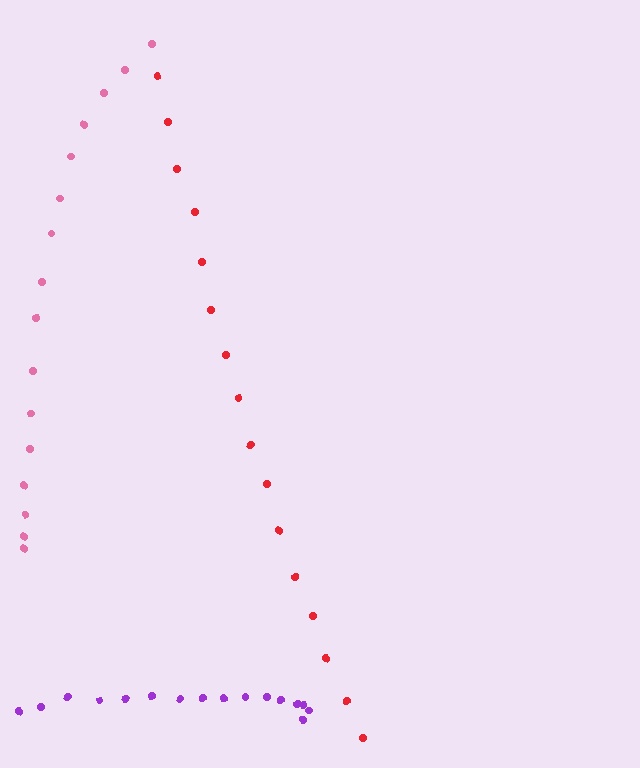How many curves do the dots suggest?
There are 3 distinct paths.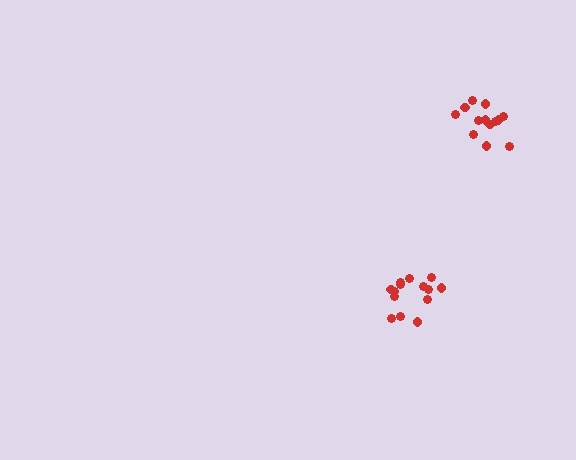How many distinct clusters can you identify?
There are 2 distinct clusters.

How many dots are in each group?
Group 1: 14 dots, Group 2: 13 dots (27 total).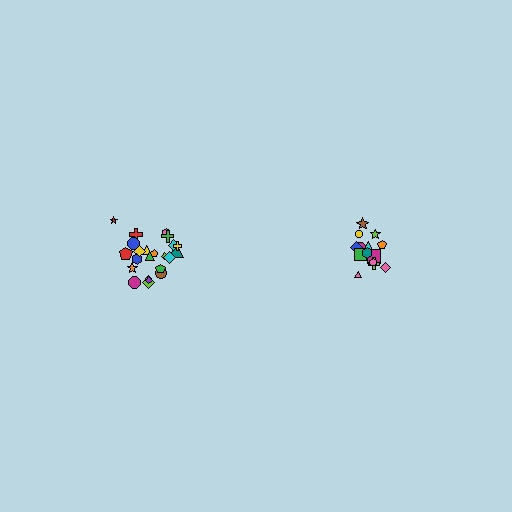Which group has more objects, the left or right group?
The left group.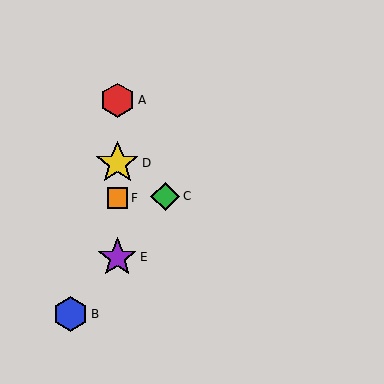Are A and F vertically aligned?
Yes, both are at x≈117.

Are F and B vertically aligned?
No, F is at x≈117 and B is at x≈70.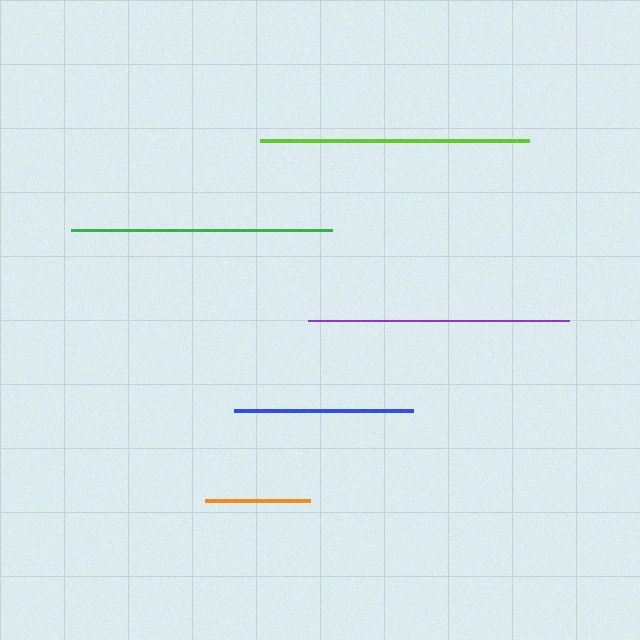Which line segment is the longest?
The lime line is the longest at approximately 269 pixels.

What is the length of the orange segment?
The orange segment is approximately 105 pixels long.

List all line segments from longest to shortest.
From longest to shortest: lime, purple, green, blue, orange.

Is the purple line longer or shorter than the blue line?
The purple line is longer than the blue line.